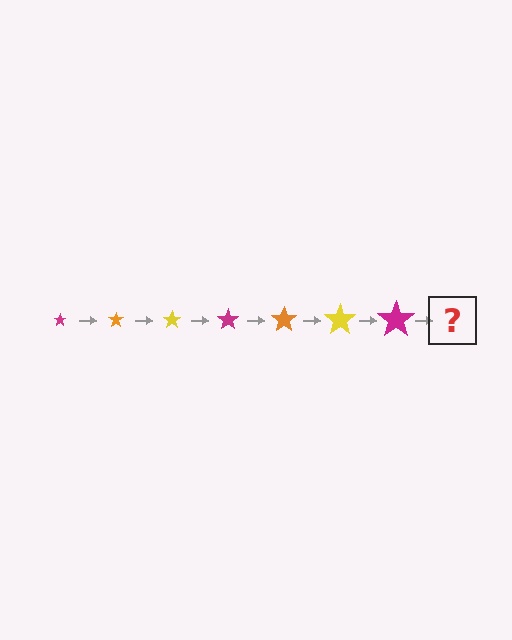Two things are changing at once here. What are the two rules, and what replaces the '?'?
The two rules are that the star grows larger each step and the color cycles through magenta, orange, and yellow. The '?' should be an orange star, larger than the previous one.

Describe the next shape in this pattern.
It should be an orange star, larger than the previous one.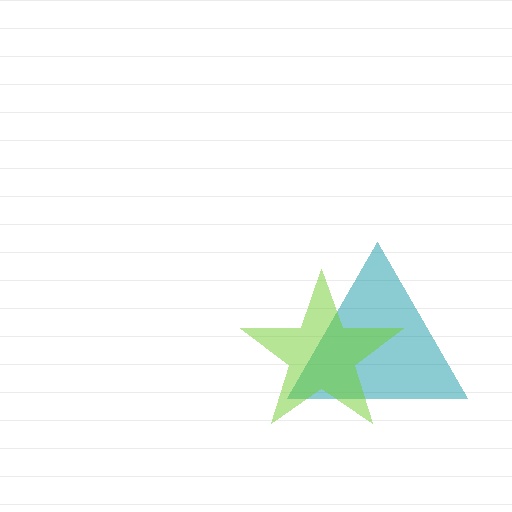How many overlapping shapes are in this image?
There are 2 overlapping shapes in the image.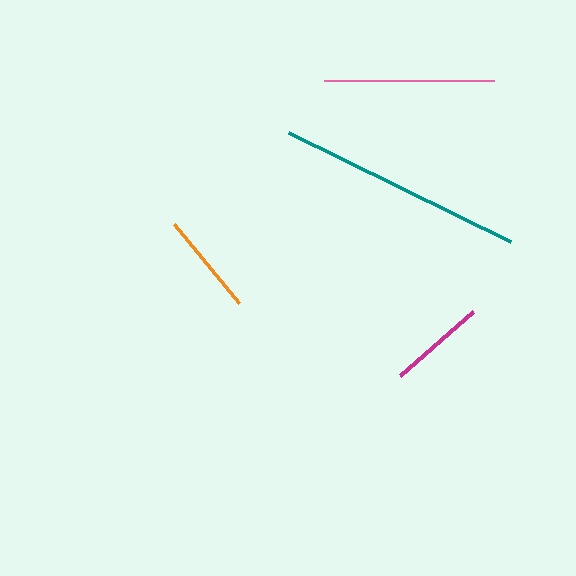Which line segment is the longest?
The teal line is the longest at approximately 247 pixels.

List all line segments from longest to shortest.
From longest to shortest: teal, pink, orange, magenta.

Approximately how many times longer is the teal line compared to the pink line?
The teal line is approximately 1.5 times the length of the pink line.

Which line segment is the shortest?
The magenta line is the shortest at approximately 97 pixels.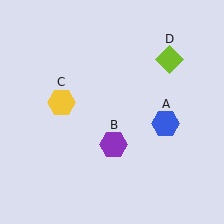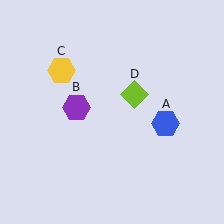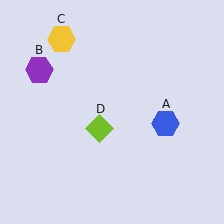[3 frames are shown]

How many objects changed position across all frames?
3 objects changed position: purple hexagon (object B), yellow hexagon (object C), lime diamond (object D).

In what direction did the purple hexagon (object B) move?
The purple hexagon (object B) moved up and to the left.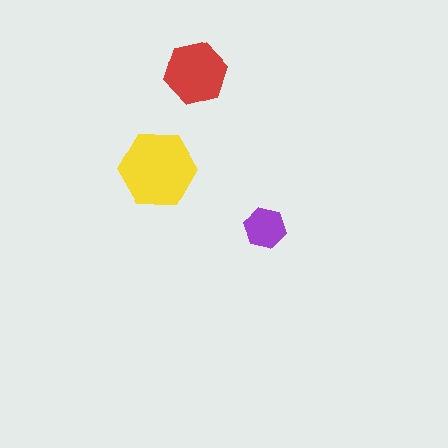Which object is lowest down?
The purple hexagon is bottommost.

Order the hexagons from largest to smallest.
the yellow one, the red one, the purple one.